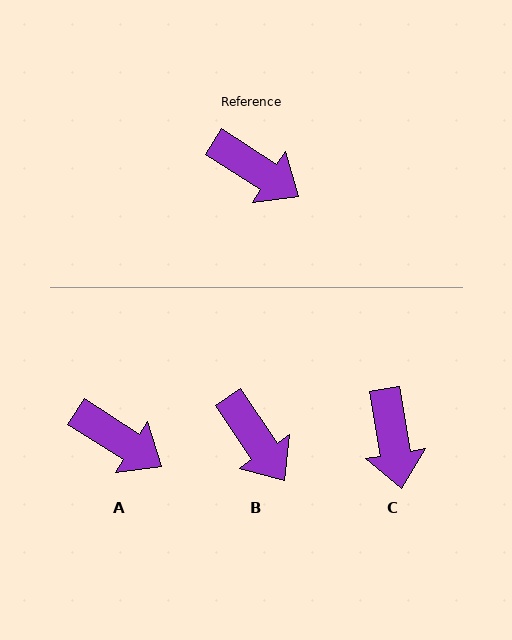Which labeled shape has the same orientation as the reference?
A.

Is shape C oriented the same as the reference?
No, it is off by about 48 degrees.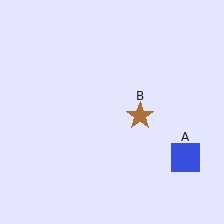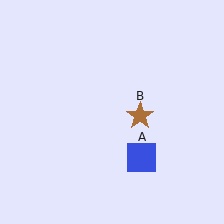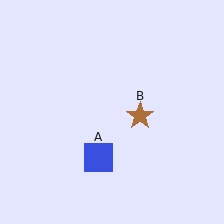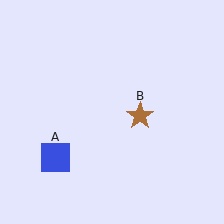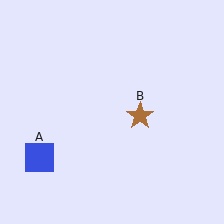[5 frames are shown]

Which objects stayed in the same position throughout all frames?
Brown star (object B) remained stationary.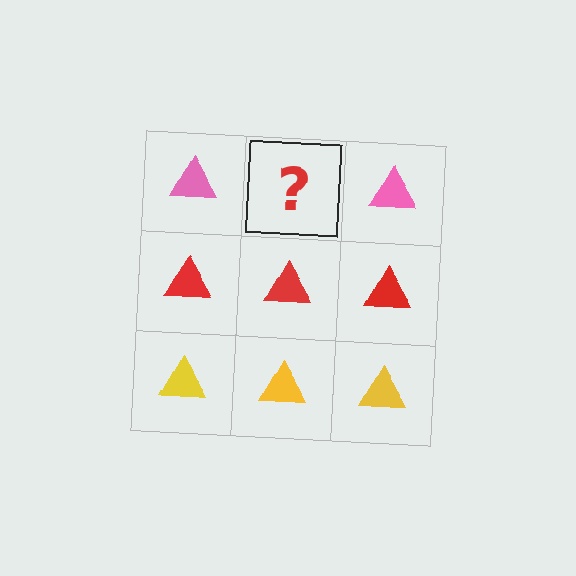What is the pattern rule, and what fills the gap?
The rule is that each row has a consistent color. The gap should be filled with a pink triangle.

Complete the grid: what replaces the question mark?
The question mark should be replaced with a pink triangle.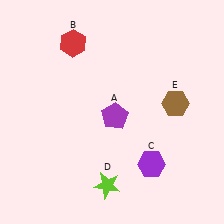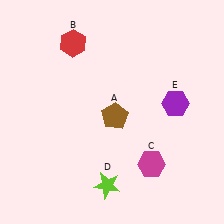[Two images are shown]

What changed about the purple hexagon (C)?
In Image 1, C is purple. In Image 2, it changed to magenta.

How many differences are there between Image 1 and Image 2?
There are 3 differences between the two images.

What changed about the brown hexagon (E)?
In Image 1, E is brown. In Image 2, it changed to purple.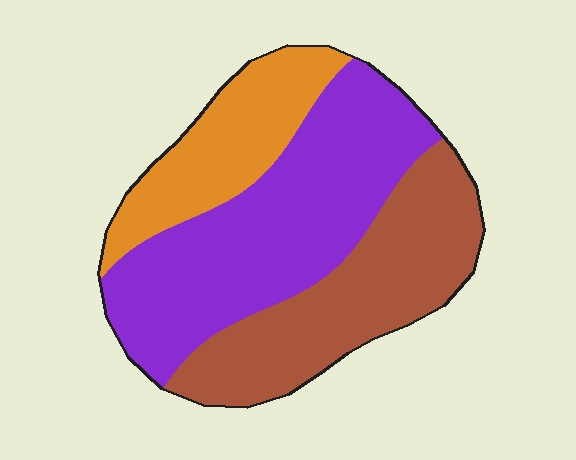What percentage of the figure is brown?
Brown takes up between a third and a half of the figure.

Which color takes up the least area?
Orange, at roughly 20%.